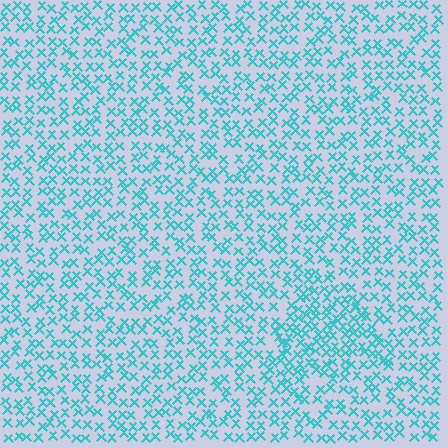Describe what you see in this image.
The image contains small cyan elements arranged at two different densities. A triangle-shaped region is visible where the elements are more densely packed than the surrounding area.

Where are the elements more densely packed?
The elements are more densely packed inside the triangle boundary.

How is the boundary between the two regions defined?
The boundary is defined by a change in element density (approximately 1.6x ratio). All elements are the same color, size, and shape.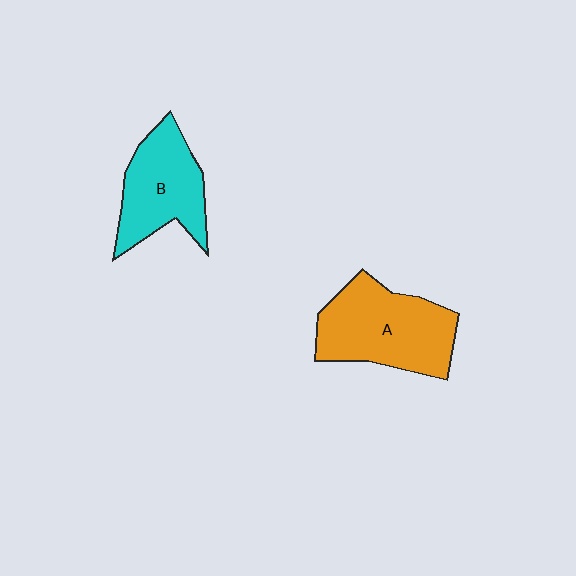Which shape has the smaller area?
Shape B (cyan).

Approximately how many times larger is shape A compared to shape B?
Approximately 1.3 times.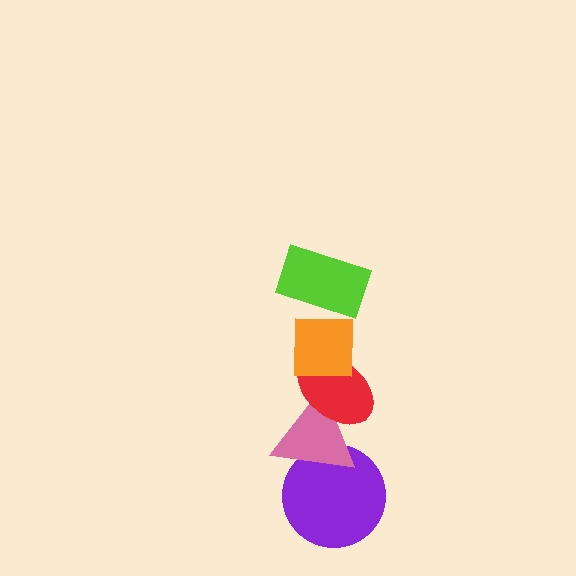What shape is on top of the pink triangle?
The red ellipse is on top of the pink triangle.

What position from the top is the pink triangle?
The pink triangle is 4th from the top.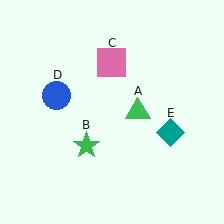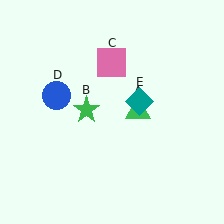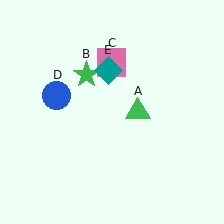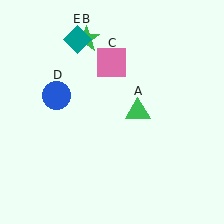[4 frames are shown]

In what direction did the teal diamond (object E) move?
The teal diamond (object E) moved up and to the left.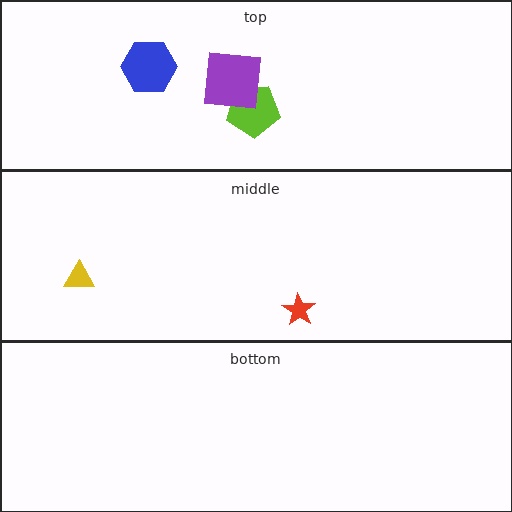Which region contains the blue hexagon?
The top region.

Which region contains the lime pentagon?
The top region.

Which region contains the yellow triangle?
The middle region.